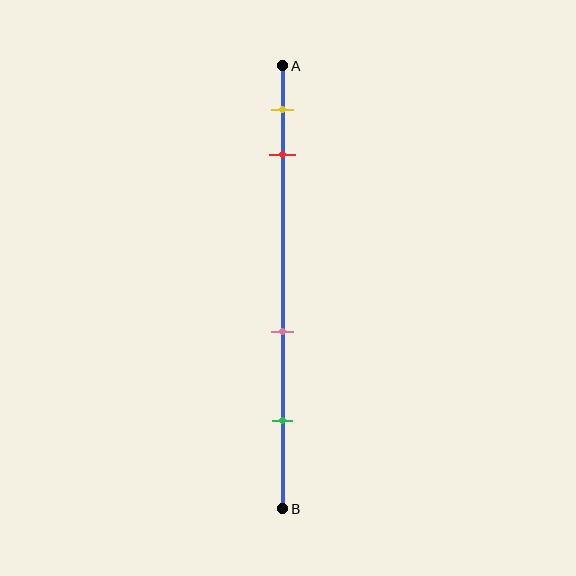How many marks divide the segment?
There are 4 marks dividing the segment.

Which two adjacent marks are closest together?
The yellow and red marks are the closest adjacent pair.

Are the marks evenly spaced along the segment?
No, the marks are not evenly spaced.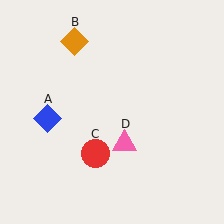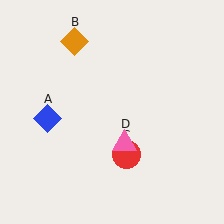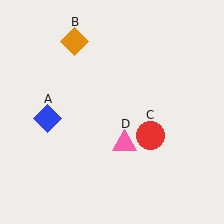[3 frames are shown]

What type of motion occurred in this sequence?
The red circle (object C) rotated counterclockwise around the center of the scene.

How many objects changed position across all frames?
1 object changed position: red circle (object C).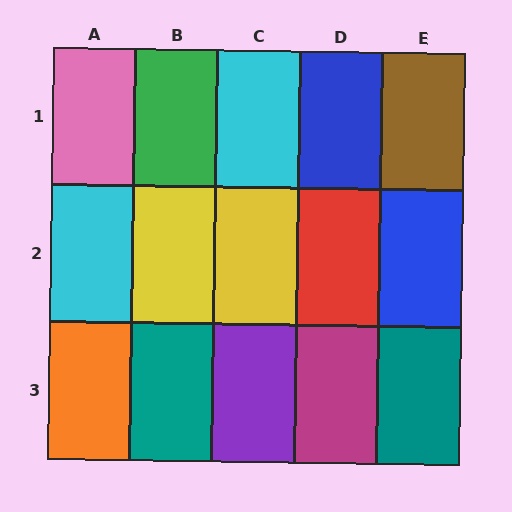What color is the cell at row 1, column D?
Blue.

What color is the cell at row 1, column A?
Pink.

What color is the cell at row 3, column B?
Teal.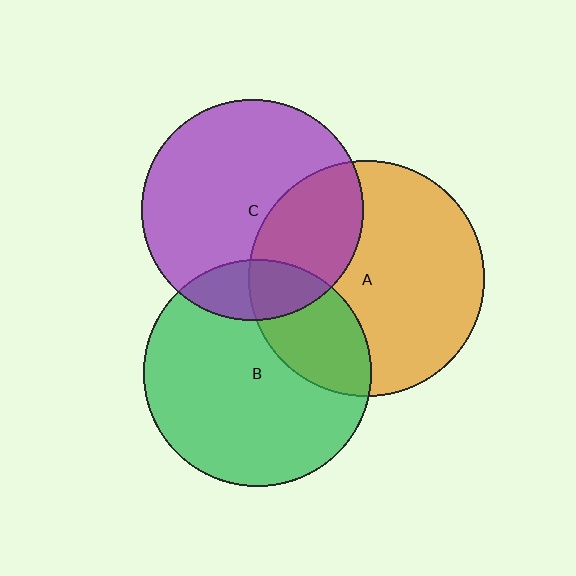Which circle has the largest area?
Circle A (orange).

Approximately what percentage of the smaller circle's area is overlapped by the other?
Approximately 15%.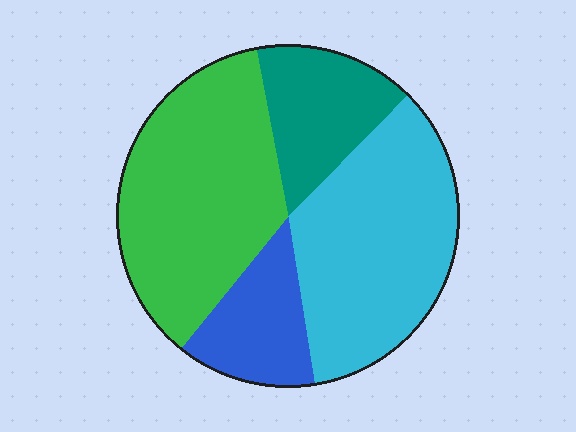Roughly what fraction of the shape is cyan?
Cyan takes up between a third and a half of the shape.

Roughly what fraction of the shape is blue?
Blue covers roughly 15% of the shape.